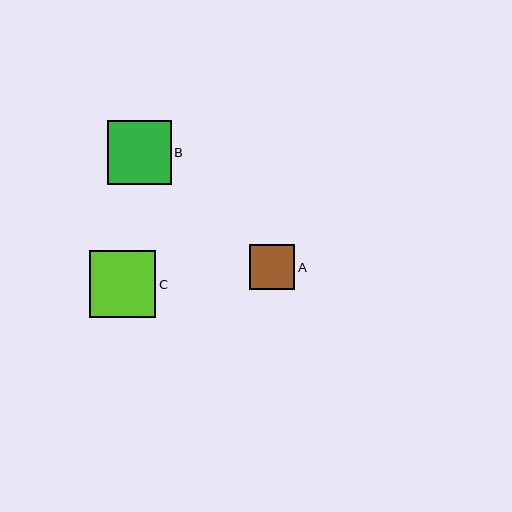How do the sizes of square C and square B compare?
Square C and square B are approximately the same size.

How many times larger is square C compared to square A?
Square C is approximately 1.5 times the size of square A.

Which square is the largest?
Square C is the largest with a size of approximately 67 pixels.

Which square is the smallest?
Square A is the smallest with a size of approximately 45 pixels.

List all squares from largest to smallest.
From largest to smallest: C, B, A.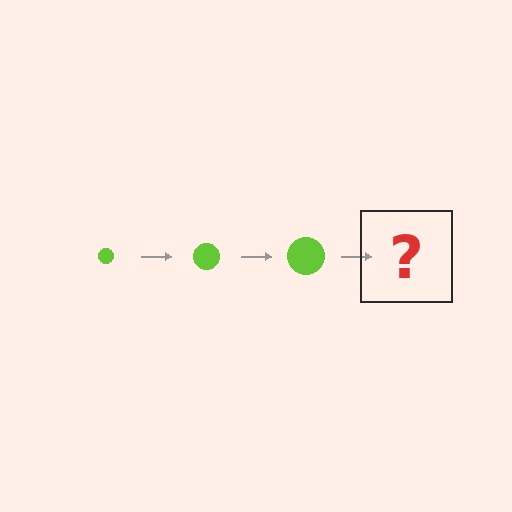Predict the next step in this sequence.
The next step is a lime circle, larger than the previous one.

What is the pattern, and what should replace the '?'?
The pattern is that the circle gets progressively larger each step. The '?' should be a lime circle, larger than the previous one.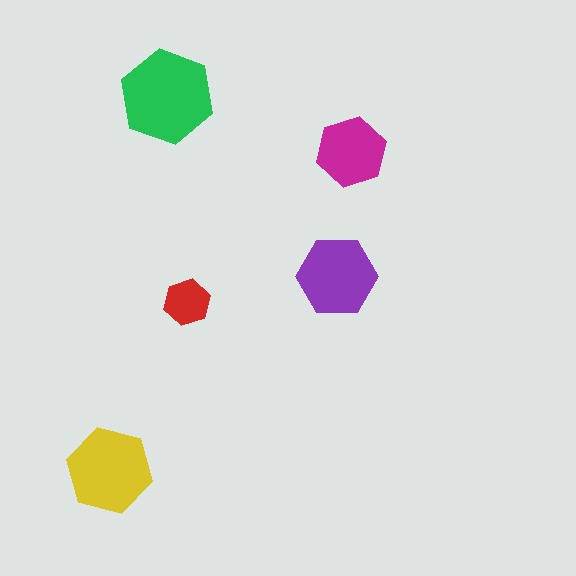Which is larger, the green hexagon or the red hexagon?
The green one.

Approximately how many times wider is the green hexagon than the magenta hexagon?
About 1.5 times wider.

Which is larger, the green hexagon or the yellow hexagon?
The green one.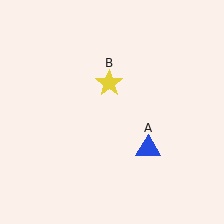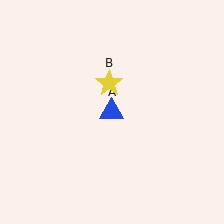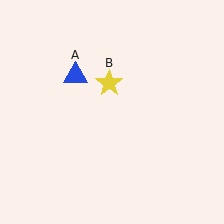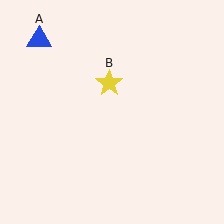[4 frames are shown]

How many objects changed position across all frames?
1 object changed position: blue triangle (object A).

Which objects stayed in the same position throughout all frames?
Yellow star (object B) remained stationary.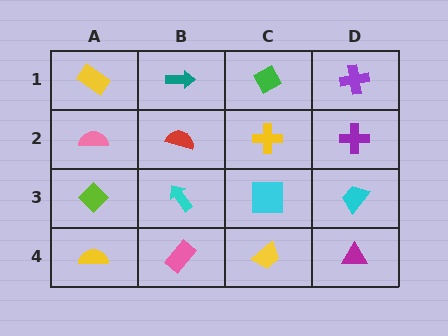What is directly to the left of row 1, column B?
A yellow rectangle.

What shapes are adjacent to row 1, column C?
A yellow cross (row 2, column C), a teal arrow (row 1, column B), a purple cross (row 1, column D).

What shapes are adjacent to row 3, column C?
A yellow cross (row 2, column C), a yellow trapezoid (row 4, column C), a cyan arrow (row 3, column B), a cyan trapezoid (row 3, column D).